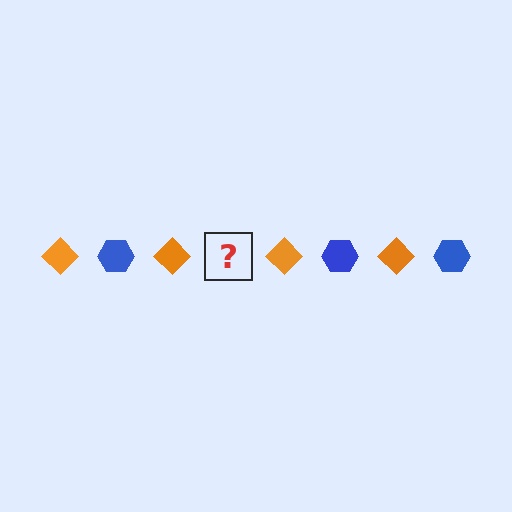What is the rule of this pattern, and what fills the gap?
The rule is that the pattern alternates between orange diamond and blue hexagon. The gap should be filled with a blue hexagon.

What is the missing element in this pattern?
The missing element is a blue hexagon.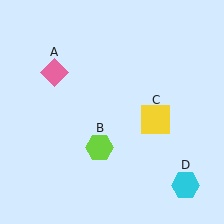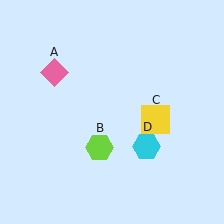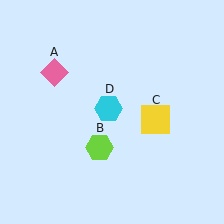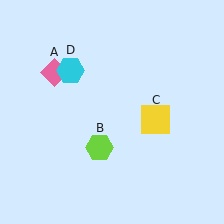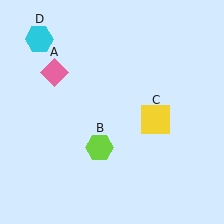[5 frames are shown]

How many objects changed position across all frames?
1 object changed position: cyan hexagon (object D).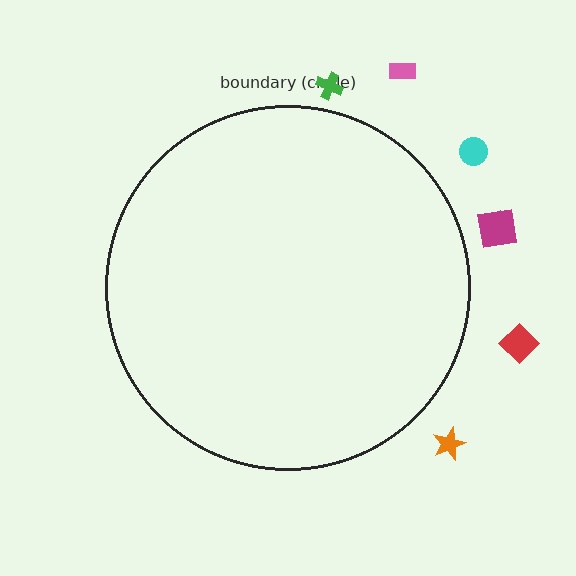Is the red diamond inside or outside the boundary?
Outside.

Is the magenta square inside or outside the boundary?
Outside.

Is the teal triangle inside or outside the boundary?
Outside.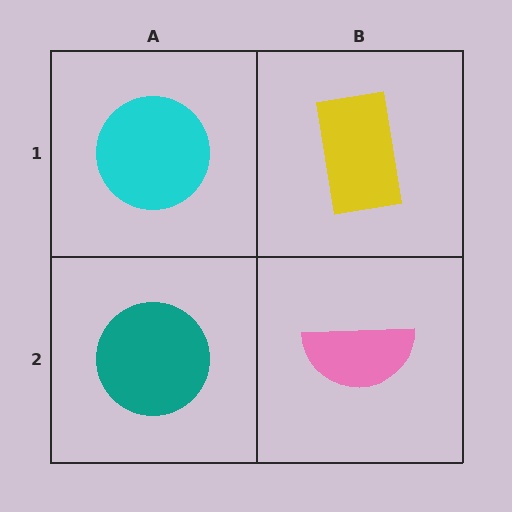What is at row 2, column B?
A pink semicircle.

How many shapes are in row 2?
2 shapes.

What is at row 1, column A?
A cyan circle.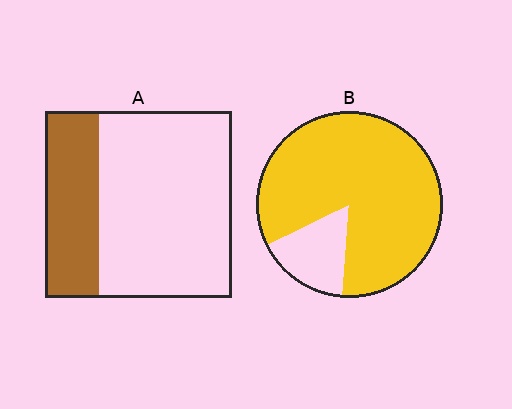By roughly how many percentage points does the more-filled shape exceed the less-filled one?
By roughly 55 percentage points (B over A).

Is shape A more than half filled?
No.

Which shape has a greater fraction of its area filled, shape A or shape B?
Shape B.